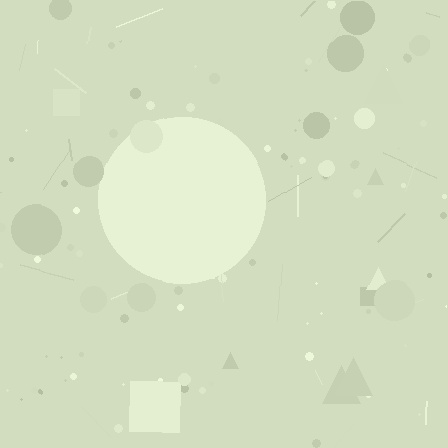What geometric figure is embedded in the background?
A circle is embedded in the background.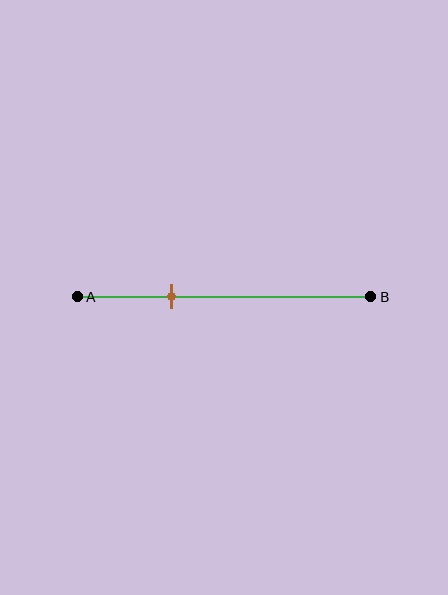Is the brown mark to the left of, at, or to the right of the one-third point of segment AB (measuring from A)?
The brown mark is approximately at the one-third point of segment AB.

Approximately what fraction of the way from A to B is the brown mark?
The brown mark is approximately 30% of the way from A to B.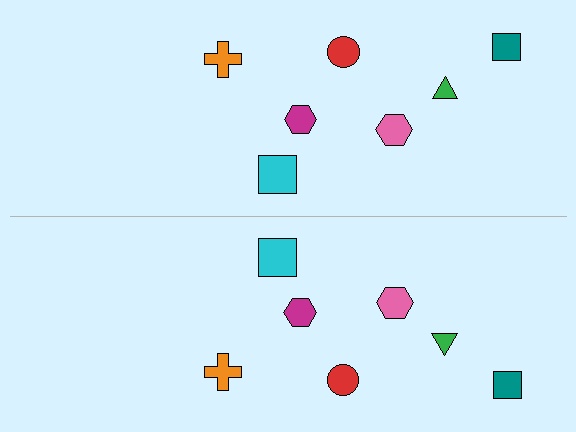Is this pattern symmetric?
Yes, this pattern has bilateral (reflection) symmetry.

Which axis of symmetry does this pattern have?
The pattern has a horizontal axis of symmetry running through the center of the image.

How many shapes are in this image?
There are 14 shapes in this image.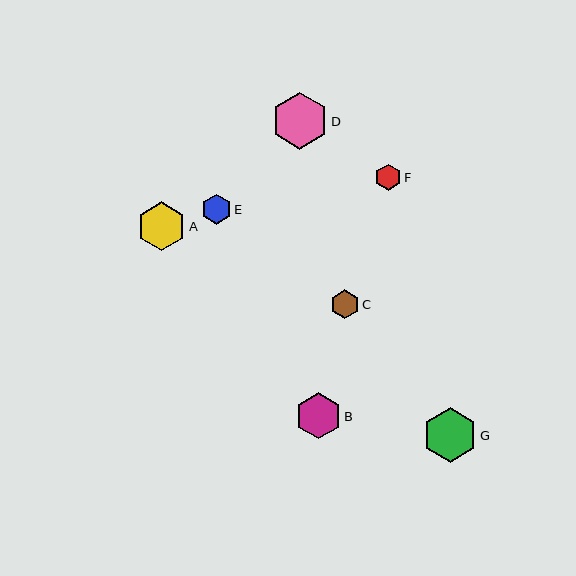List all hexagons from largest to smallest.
From largest to smallest: D, G, A, B, E, C, F.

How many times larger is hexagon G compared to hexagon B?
Hexagon G is approximately 1.2 times the size of hexagon B.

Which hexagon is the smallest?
Hexagon F is the smallest with a size of approximately 26 pixels.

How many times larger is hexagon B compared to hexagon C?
Hexagon B is approximately 1.6 times the size of hexagon C.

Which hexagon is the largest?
Hexagon D is the largest with a size of approximately 57 pixels.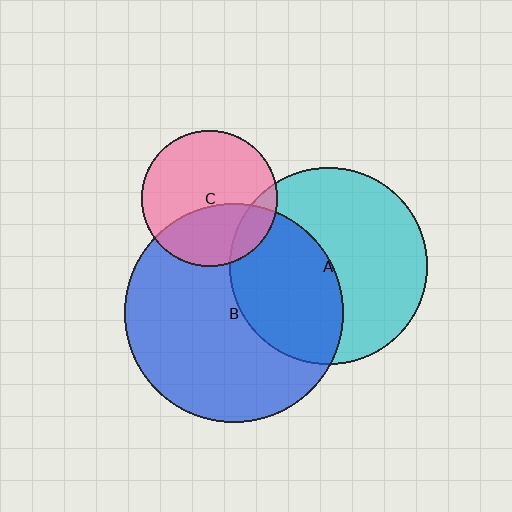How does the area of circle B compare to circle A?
Approximately 1.2 times.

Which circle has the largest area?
Circle B (blue).